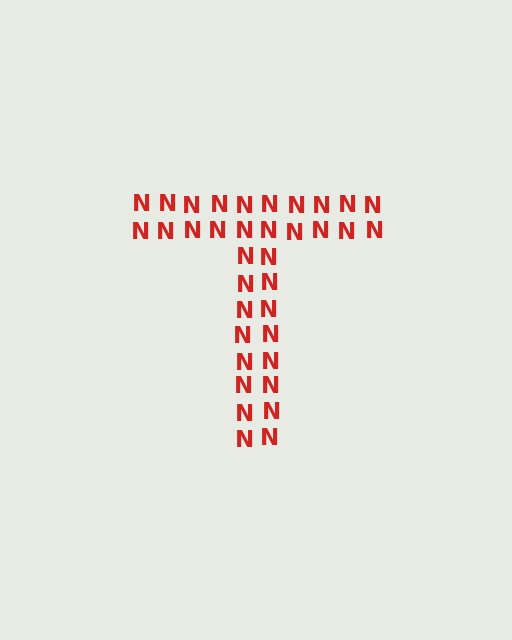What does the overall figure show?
The overall figure shows the letter T.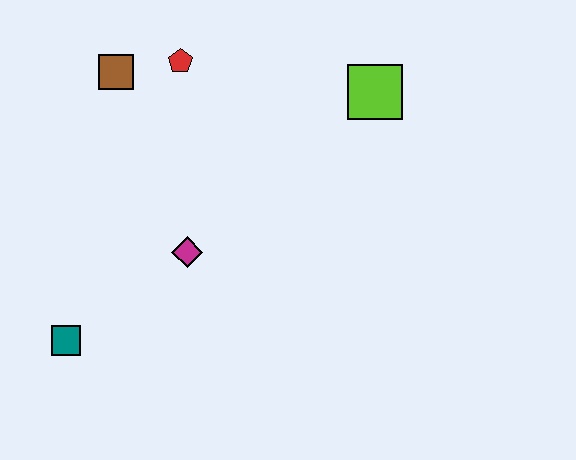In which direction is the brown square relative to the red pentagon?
The brown square is to the left of the red pentagon.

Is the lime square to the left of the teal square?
No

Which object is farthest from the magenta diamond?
The lime square is farthest from the magenta diamond.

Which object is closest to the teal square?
The magenta diamond is closest to the teal square.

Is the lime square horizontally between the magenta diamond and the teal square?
No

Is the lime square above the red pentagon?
No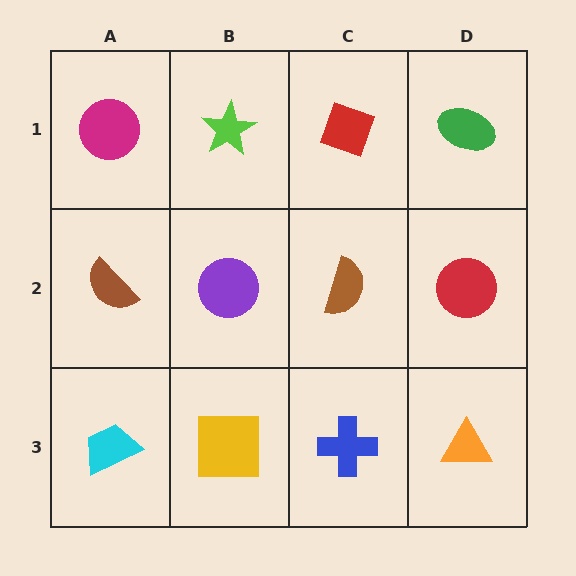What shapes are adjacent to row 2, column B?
A lime star (row 1, column B), a yellow square (row 3, column B), a brown semicircle (row 2, column A), a brown semicircle (row 2, column C).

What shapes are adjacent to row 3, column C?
A brown semicircle (row 2, column C), a yellow square (row 3, column B), an orange triangle (row 3, column D).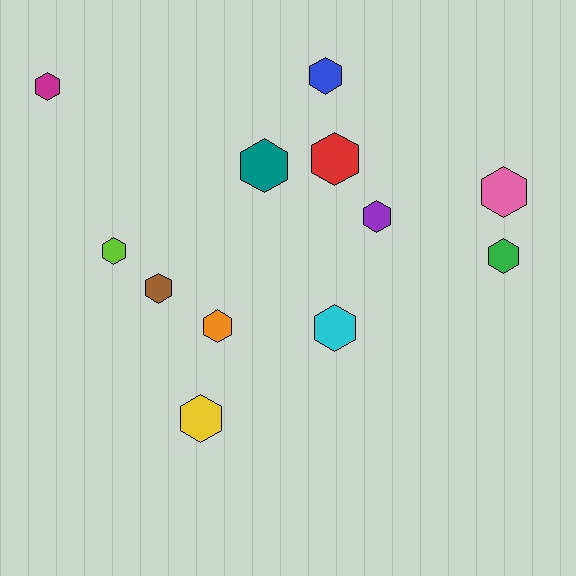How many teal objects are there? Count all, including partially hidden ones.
There is 1 teal object.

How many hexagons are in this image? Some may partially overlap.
There are 12 hexagons.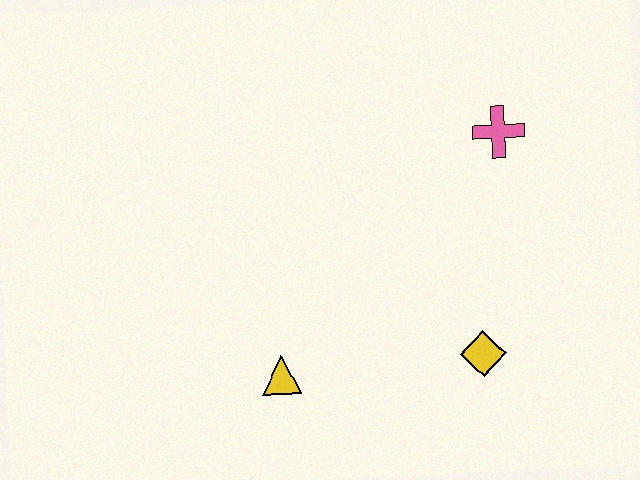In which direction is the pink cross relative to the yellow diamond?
The pink cross is above the yellow diamond.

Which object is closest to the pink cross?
The yellow diamond is closest to the pink cross.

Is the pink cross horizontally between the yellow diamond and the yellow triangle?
No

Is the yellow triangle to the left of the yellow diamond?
Yes